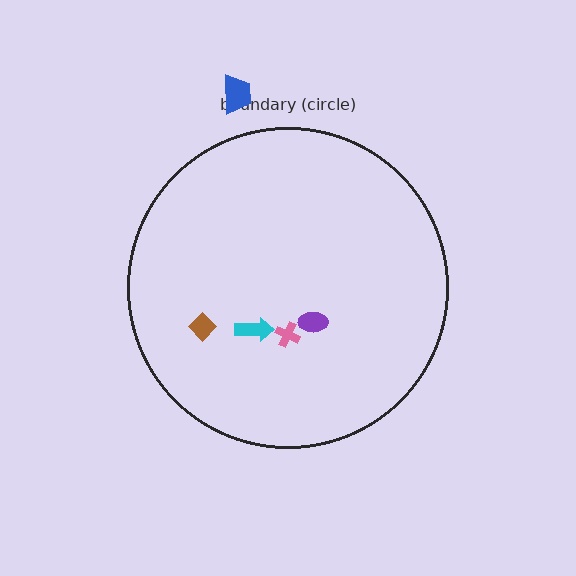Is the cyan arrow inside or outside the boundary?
Inside.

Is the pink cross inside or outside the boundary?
Inside.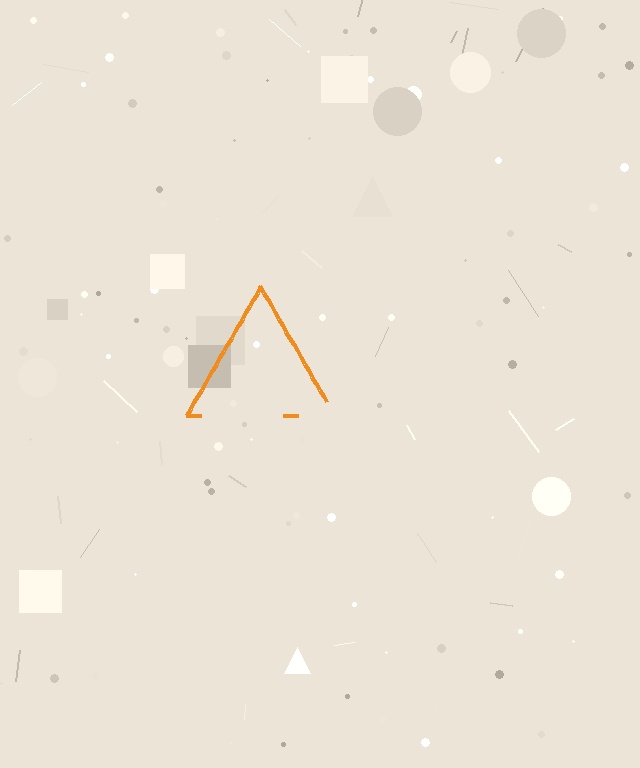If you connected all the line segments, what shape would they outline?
They would outline a triangle.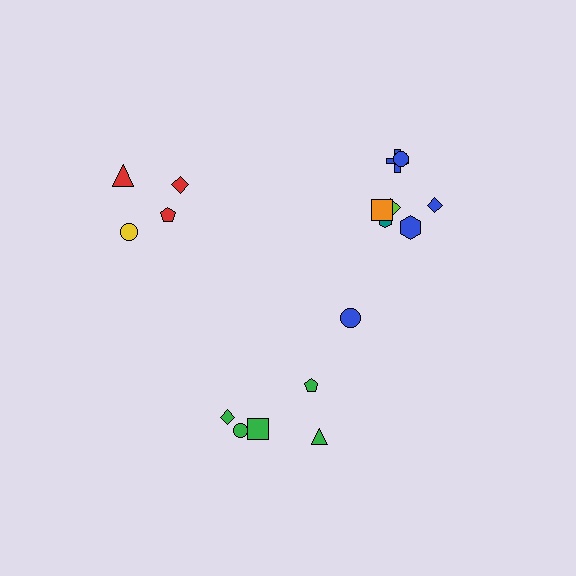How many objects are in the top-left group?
There are 4 objects.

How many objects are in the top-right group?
There are 8 objects.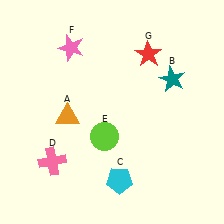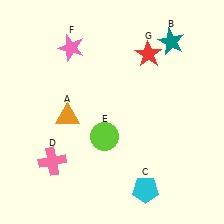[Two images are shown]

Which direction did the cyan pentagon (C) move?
The cyan pentagon (C) moved right.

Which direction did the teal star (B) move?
The teal star (B) moved up.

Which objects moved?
The objects that moved are: the teal star (B), the cyan pentagon (C).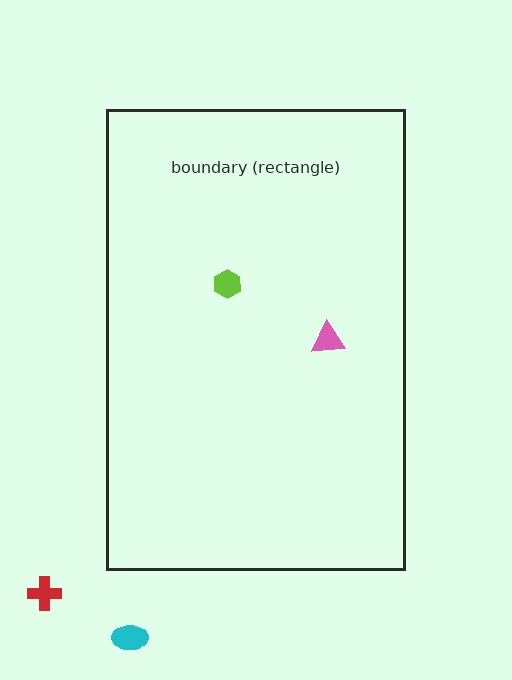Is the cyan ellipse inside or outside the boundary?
Outside.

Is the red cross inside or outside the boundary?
Outside.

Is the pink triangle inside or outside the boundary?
Inside.